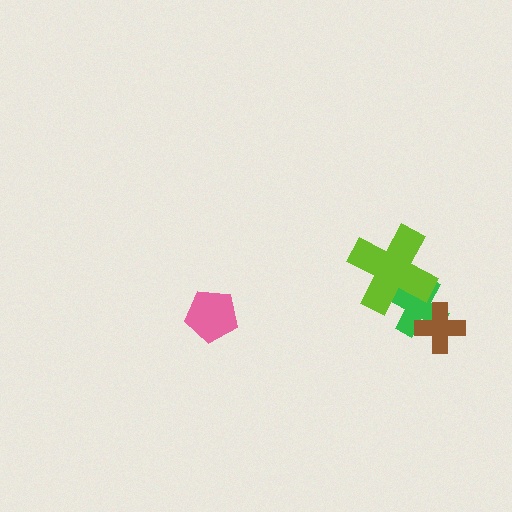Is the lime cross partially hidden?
No, no other shape covers it.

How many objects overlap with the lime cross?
1 object overlaps with the lime cross.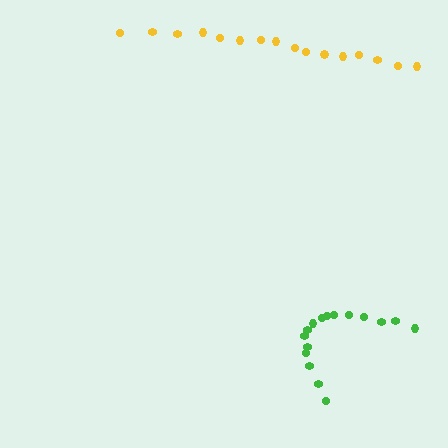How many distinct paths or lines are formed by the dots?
There are 2 distinct paths.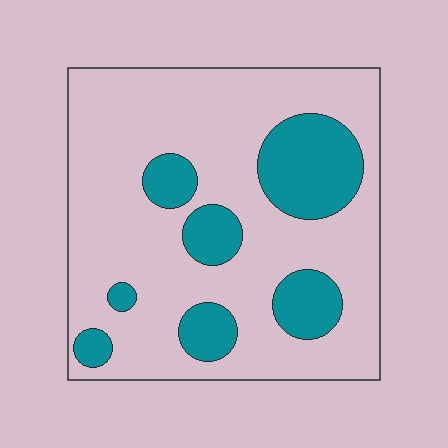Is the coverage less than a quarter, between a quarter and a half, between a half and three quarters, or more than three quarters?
Less than a quarter.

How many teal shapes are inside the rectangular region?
7.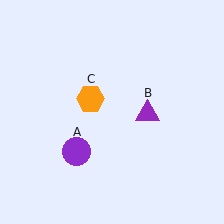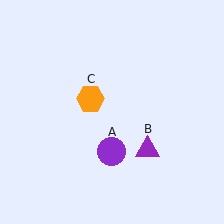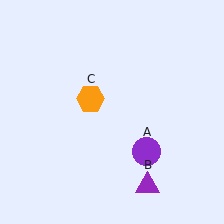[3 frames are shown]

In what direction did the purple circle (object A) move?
The purple circle (object A) moved right.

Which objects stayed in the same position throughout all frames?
Orange hexagon (object C) remained stationary.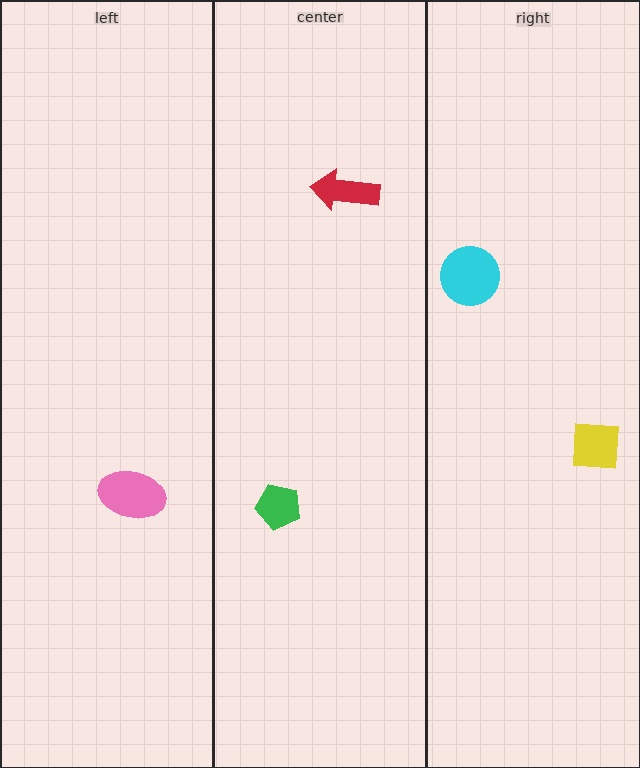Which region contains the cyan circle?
The right region.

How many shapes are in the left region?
1.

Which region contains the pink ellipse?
The left region.